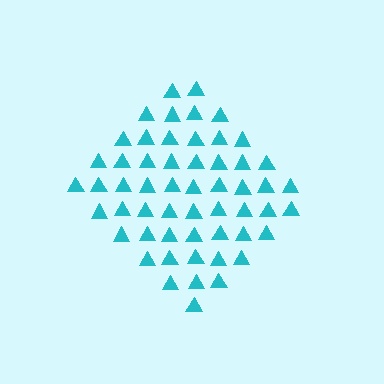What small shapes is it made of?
It is made of small triangles.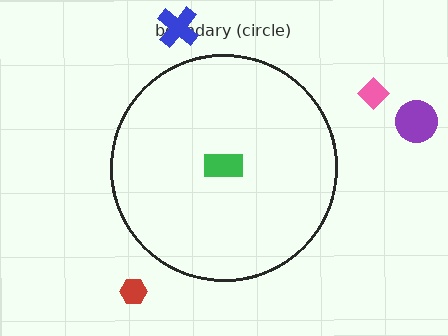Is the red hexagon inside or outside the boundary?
Outside.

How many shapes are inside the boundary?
1 inside, 4 outside.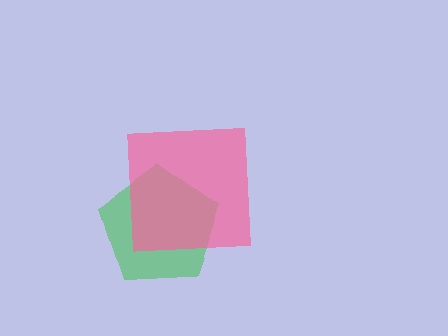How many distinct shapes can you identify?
There are 2 distinct shapes: a green pentagon, a pink square.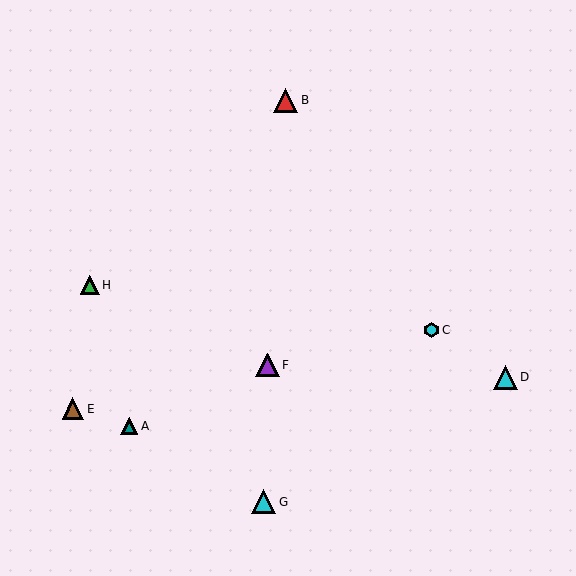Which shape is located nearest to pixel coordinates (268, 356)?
The purple triangle (labeled F) at (267, 365) is nearest to that location.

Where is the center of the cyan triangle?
The center of the cyan triangle is at (264, 502).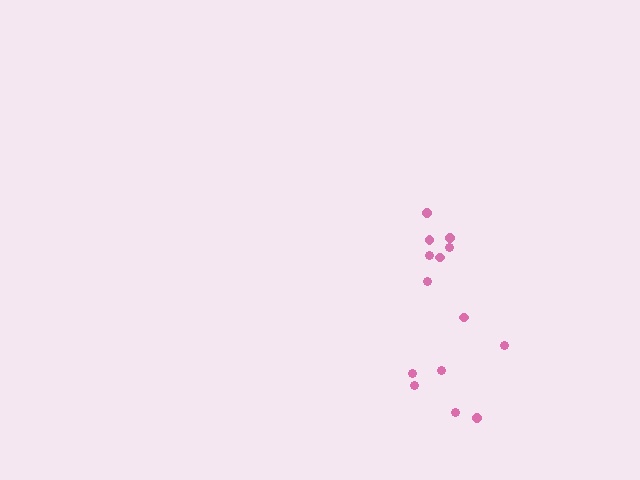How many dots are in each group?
Group 1: 7 dots, Group 2: 7 dots (14 total).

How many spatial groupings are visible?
There are 2 spatial groupings.